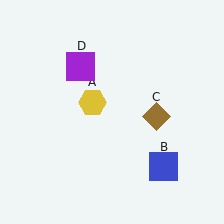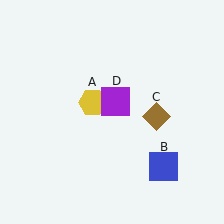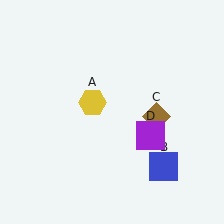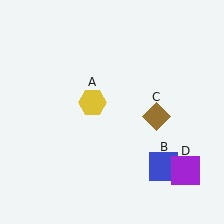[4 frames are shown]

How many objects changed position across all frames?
1 object changed position: purple square (object D).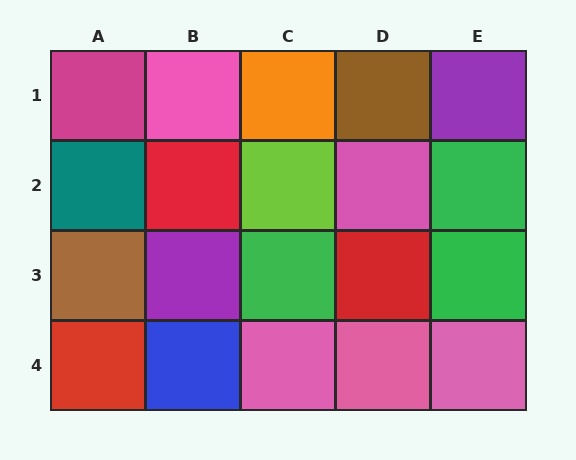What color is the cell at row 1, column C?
Orange.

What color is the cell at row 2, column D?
Pink.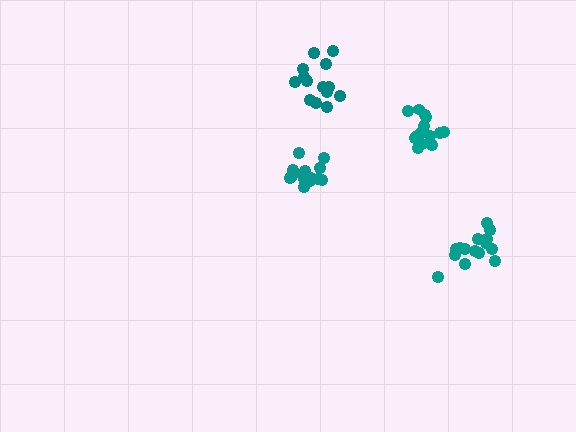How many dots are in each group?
Group 1: 14 dots, Group 2: 15 dots, Group 3: 15 dots, Group 4: 15 dots (59 total).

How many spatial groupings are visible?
There are 4 spatial groupings.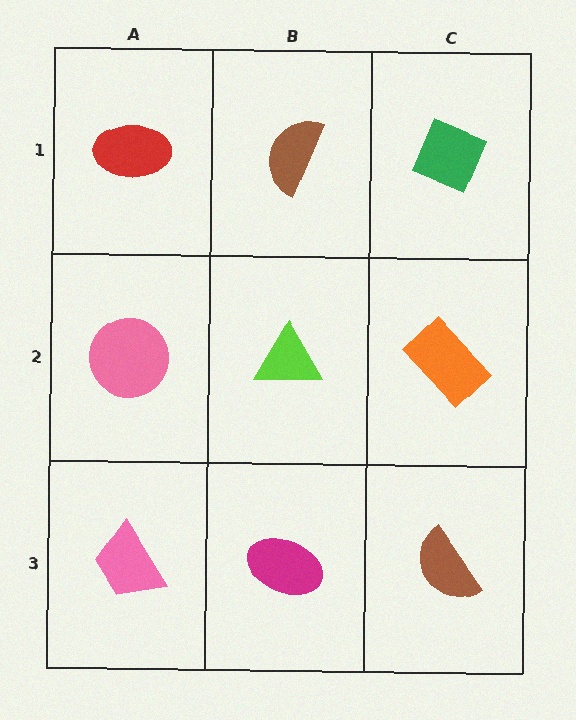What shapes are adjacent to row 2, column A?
A red ellipse (row 1, column A), a pink trapezoid (row 3, column A), a lime triangle (row 2, column B).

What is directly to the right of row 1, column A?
A brown semicircle.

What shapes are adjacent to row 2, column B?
A brown semicircle (row 1, column B), a magenta ellipse (row 3, column B), a pink circle (row 2, column A), an orange rectangle (row 2, column C).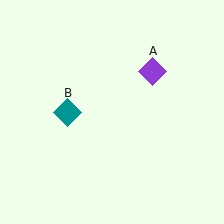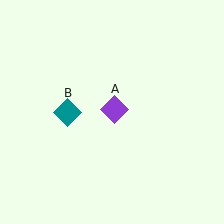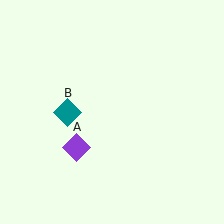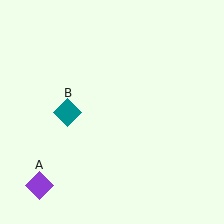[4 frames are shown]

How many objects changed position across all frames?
1 object changed position: purple diamond (object A).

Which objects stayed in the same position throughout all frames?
Teal diamond (object B) remained stationary.